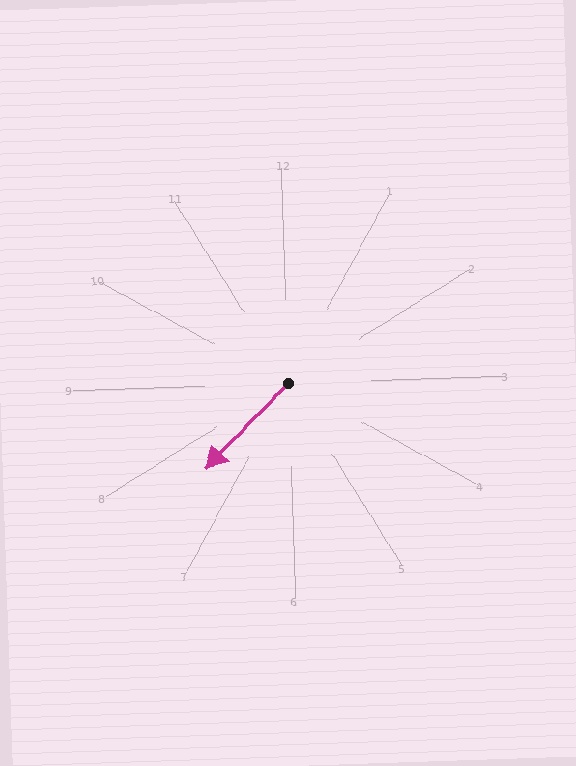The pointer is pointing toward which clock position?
Roughly 8 o'clock.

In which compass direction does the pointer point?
Southwest.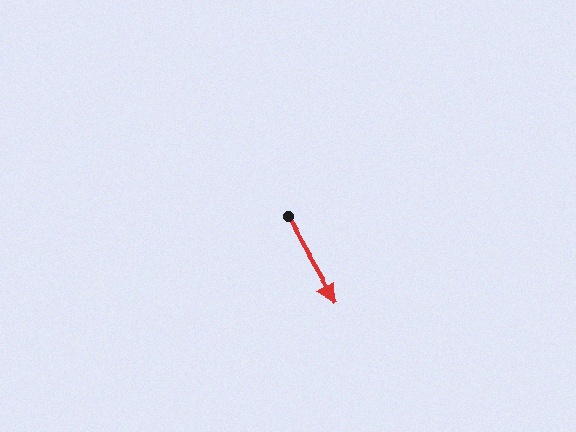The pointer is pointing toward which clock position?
Roughly 5 o'clock.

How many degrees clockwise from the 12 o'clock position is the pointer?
Approximately 150 degrees.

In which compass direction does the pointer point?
Southeast.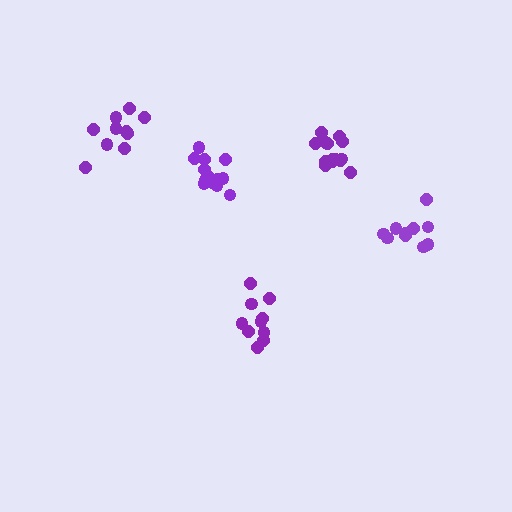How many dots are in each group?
Group 1: 14 dots, Group 2: 10 dots, Group 3: 10 dots, Group 4: 10 dots, Group 5: 15 dots (59 total).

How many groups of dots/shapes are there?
There are 5 groups.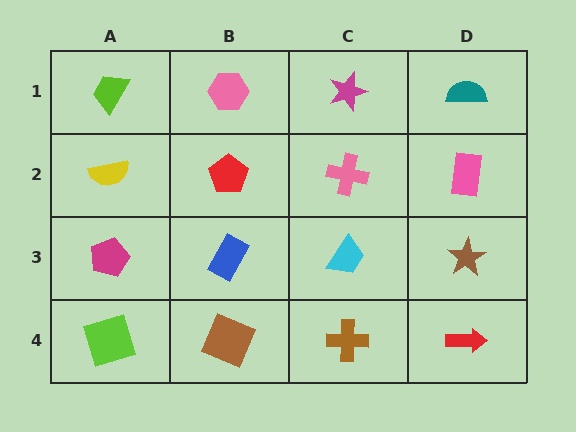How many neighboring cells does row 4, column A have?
2.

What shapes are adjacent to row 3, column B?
A red pentagon (row 2, column B), a brown square (row 4, column B), a magenta pentagon (row 3, column A), a cyan trapezoid (row 3, column C).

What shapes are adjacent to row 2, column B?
A pink hexagon (row 1, column B), a blue rectangle (row 3, column B), a yellow semicircle (row 2, column A), a pink cross (row 2, column C).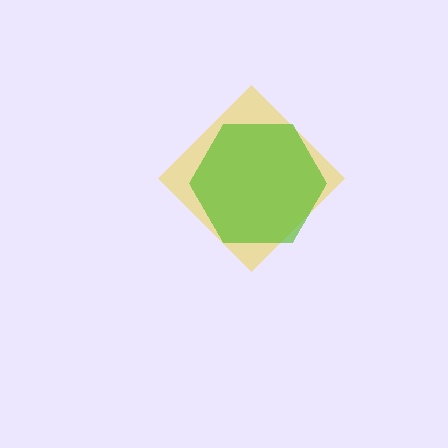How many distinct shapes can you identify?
There are 2 distinct shapes: a yellow diamond, a lime hexagon.